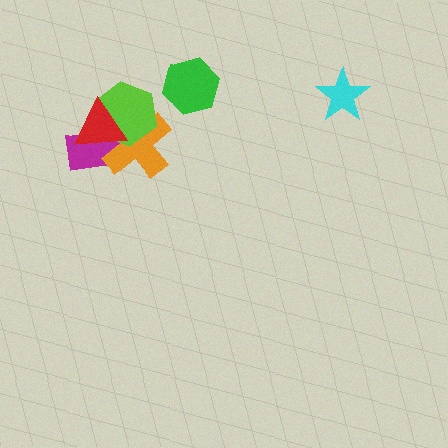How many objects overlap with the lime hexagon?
3 objects overlap with the lime hexagon.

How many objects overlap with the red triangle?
3 objects overlap with the red triangle.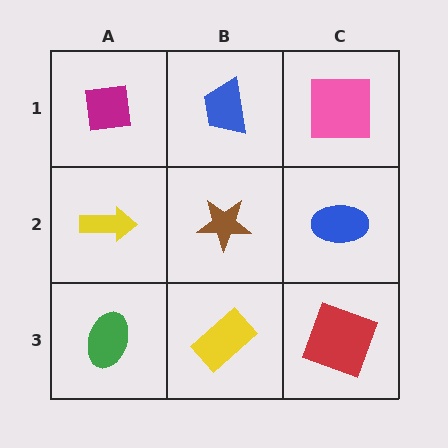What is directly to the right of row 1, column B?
A pink square.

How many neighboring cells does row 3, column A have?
2.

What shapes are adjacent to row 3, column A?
A yellow arrow (row 2, column A), a yellow rectangle (row 3, column B).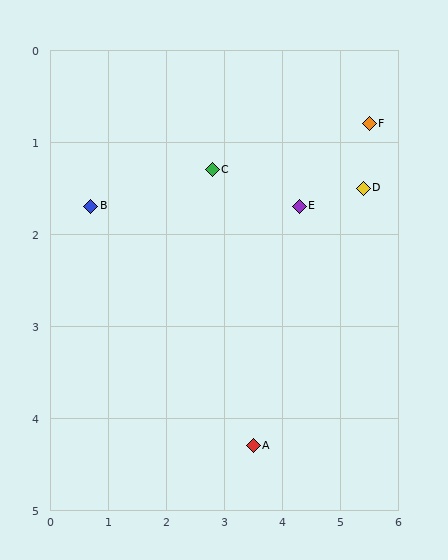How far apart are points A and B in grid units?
Points A and B are about 3.8 grid units apart.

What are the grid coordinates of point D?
Point D is at approximately (5.4, 1.5).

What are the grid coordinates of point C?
Point C is at approximately (2.8, 1.3).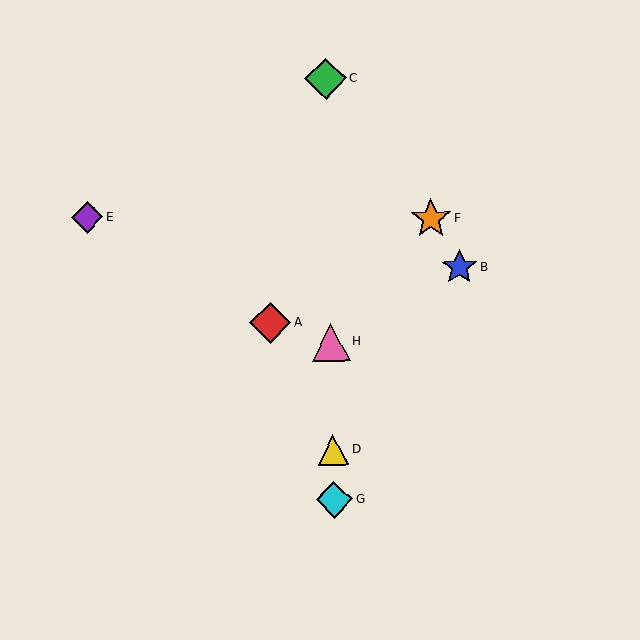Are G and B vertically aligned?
No, G is at x≈334 and B is at x≈459.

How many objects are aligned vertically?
4 objects (C, D, G, H) are aligned vertically.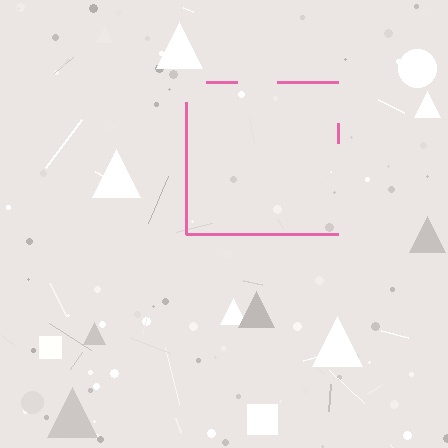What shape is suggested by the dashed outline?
The dashed outline suggests a square.